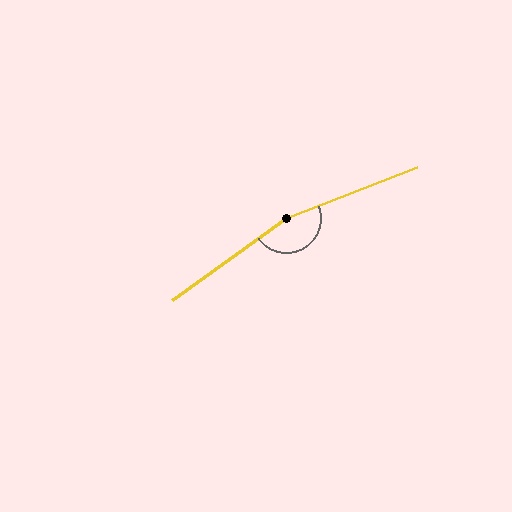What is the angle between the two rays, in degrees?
Approximately 165 degrees.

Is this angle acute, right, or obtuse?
It is obtuse.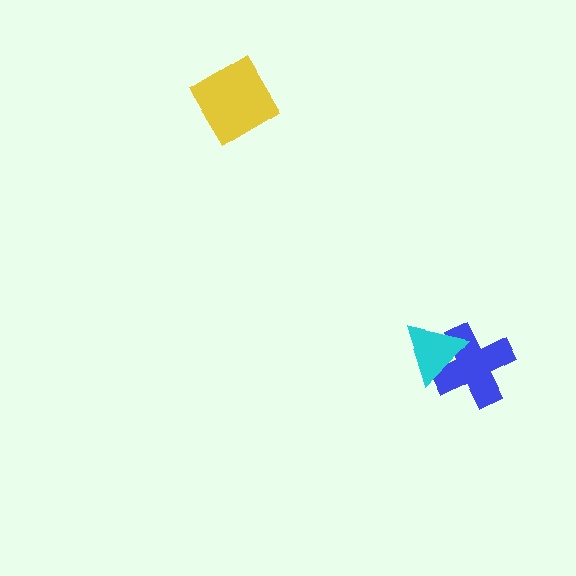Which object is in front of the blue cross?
The cyan triangle is in front of the blue cross.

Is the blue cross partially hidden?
Yes, it is partially covered by another shape.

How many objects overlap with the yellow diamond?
0 objects overlap with the yellow diamond.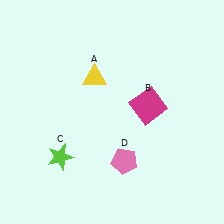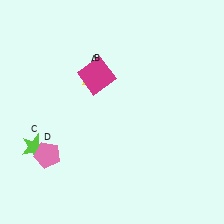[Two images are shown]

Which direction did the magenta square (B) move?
The magenta square (B) moved left.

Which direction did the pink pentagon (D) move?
The pink pentagon (D) moved left.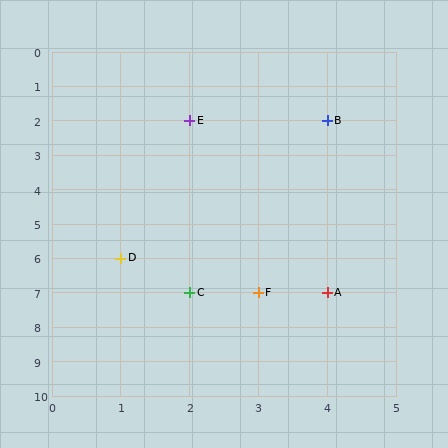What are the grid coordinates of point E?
Point E is at grid coordinates (2, 2).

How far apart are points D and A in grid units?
Points D and A are 3 columns and 1 row apart (about 3.2 grid units diagonally).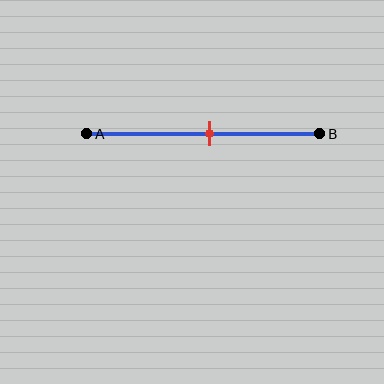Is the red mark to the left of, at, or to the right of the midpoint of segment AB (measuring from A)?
The red mark is approximately at the midpoint of segment AB.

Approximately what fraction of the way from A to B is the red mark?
The red mark is approximately 55% of the way from A to B.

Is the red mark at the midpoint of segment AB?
Yes, the mark is approximately at the midpoint.